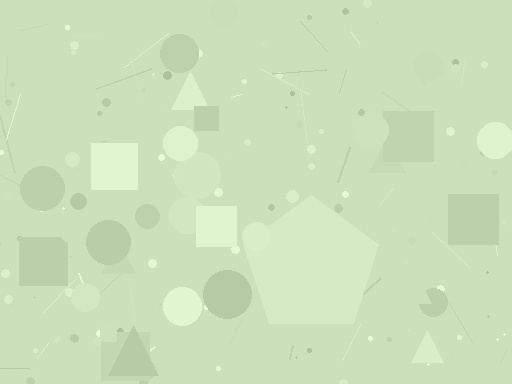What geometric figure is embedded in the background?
A pentagon is embedded in the background.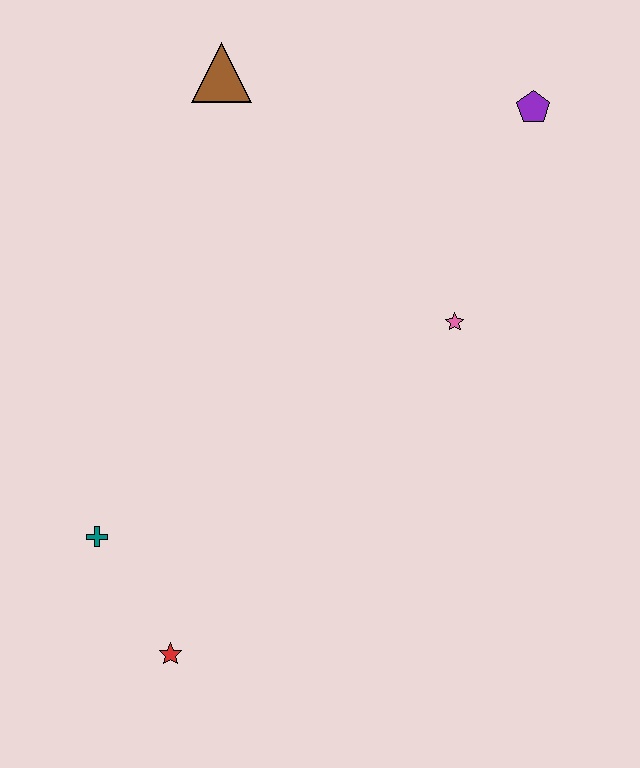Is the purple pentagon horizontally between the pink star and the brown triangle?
No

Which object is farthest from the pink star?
The red star is farthest from the pink star.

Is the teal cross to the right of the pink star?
No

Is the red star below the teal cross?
Yes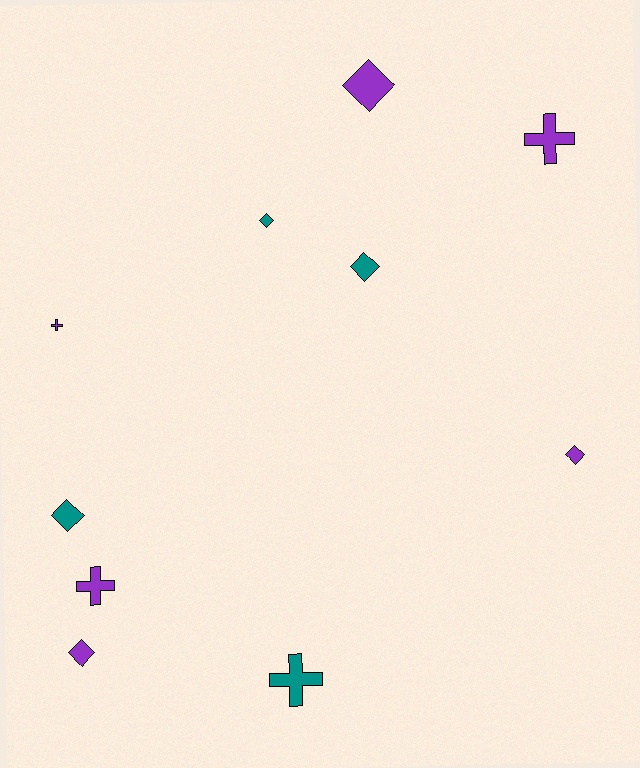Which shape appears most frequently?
Diamond, with 6 objects.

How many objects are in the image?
There are 10 objects.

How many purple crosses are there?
There are 3 purple crosses.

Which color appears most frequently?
Purple, with 6 objects.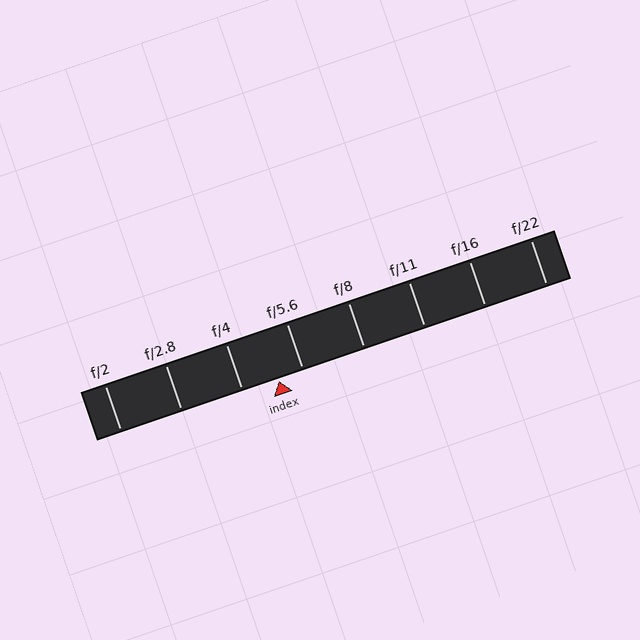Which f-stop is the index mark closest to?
The index mark is closest to f/5.6.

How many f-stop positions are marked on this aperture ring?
There are 8 f-stop positions marked.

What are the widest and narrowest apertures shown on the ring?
The widest aperture shown is f/2 and the narrowest is f/22.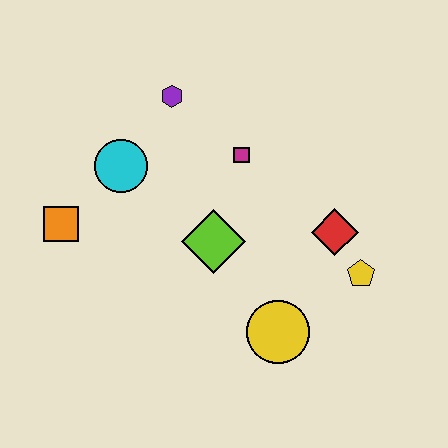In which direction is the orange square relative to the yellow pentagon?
The orange square is to the left of the yellow pentagon.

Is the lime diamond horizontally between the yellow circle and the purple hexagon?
Yes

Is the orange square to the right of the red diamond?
No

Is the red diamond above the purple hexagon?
No